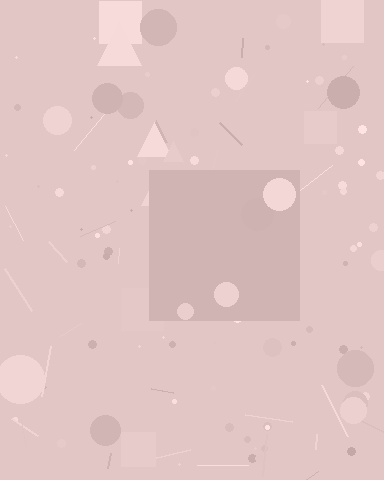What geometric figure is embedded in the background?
A square is embedded in the background.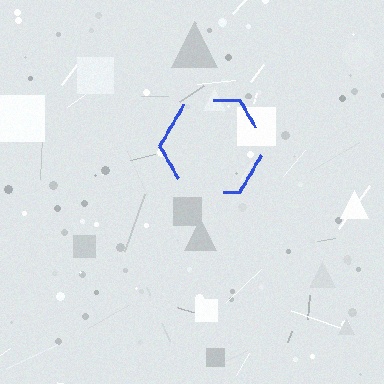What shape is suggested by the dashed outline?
The dashed outline suggests a hexagon.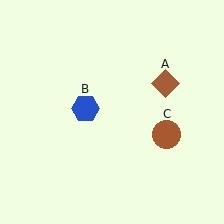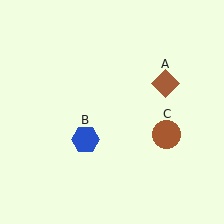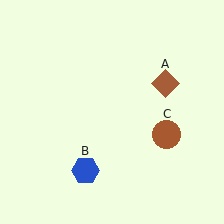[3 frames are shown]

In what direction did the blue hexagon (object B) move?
The blue hexagon (object B) moved down.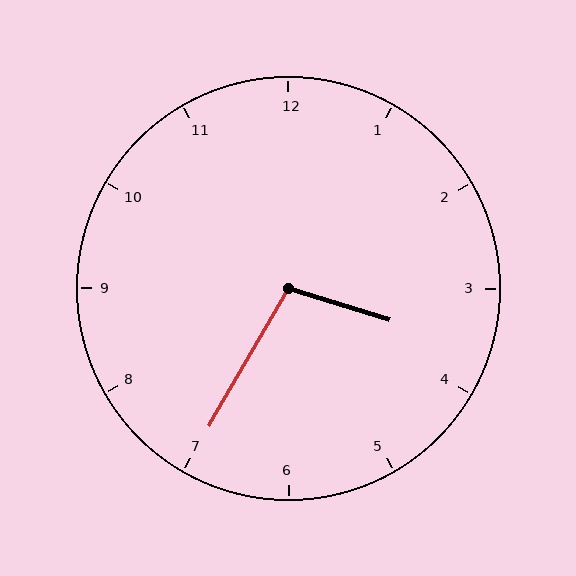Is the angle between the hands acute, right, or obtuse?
It is obtuse.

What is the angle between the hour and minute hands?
Approximately 102 degrees.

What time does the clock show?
3:35.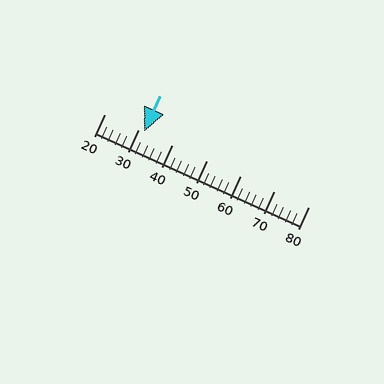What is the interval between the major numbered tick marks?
The major tick marks are spaced 10 units apart.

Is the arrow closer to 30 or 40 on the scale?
The arrow is closer to 30.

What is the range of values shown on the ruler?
The ruler shows values from 20 to 80.